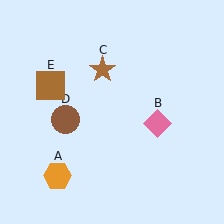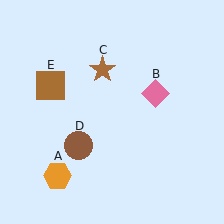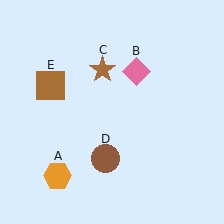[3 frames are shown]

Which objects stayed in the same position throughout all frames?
Orange hexagon (object A) and brown star (object C) and brown square (object E) remained stationary.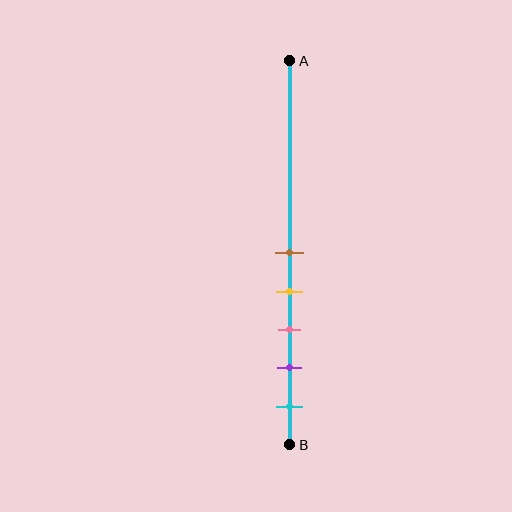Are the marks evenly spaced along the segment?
Yes, the marks are approximately evenly spaced.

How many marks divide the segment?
There are 5 marks dividing the segment.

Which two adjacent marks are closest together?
The brown and yellow marks are the closest adjacent pair.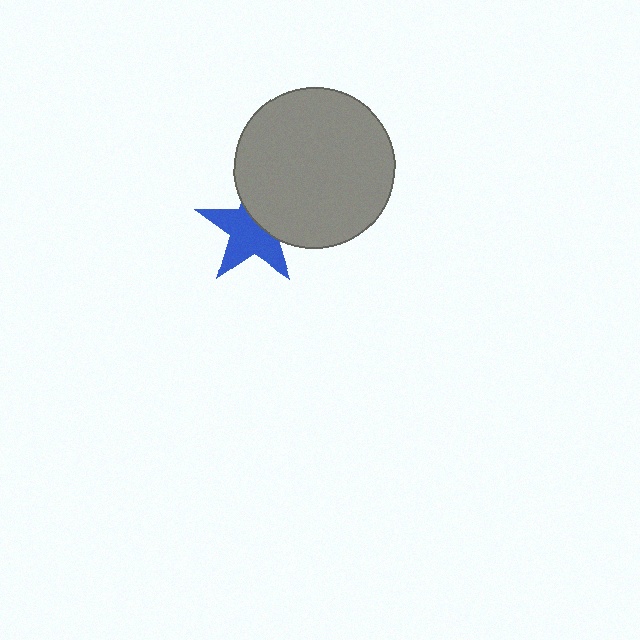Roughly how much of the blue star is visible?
About half of it is visible (roughly 63%).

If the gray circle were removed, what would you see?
You would see the complete blue star.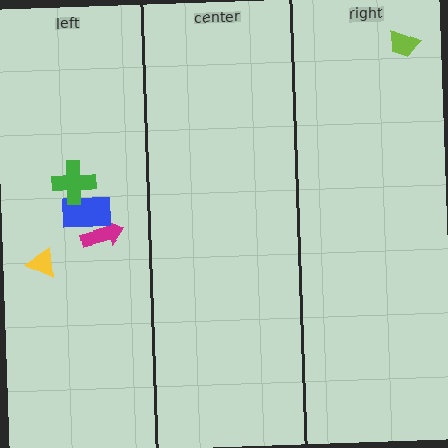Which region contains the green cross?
The left region.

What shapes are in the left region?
The yellow triangle, the magenta arrow, the blue rectangle, the green cross.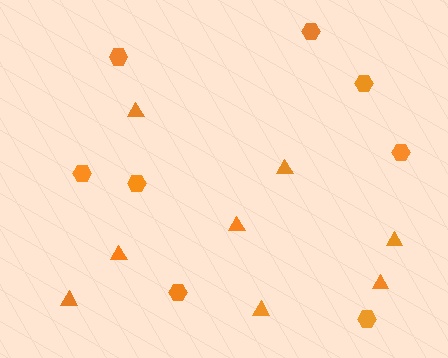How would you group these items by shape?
There are 2 groups: one group of hexagons (8) and one group of triangles (8).